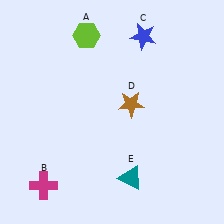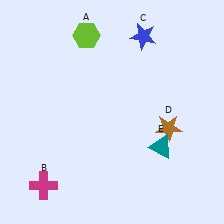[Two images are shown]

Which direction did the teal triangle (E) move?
The teal triangle (E) moved up.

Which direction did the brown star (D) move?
The brown star (D) moved right.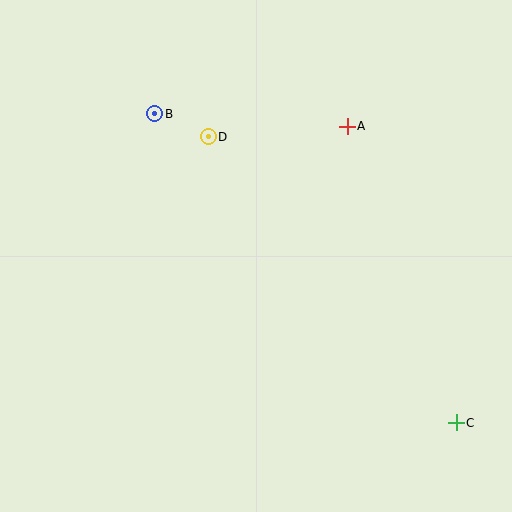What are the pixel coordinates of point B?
Point B is at (155, 114).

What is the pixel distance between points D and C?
The distance between D and C is 379 pixels.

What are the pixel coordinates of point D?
Point D is at (208, 137).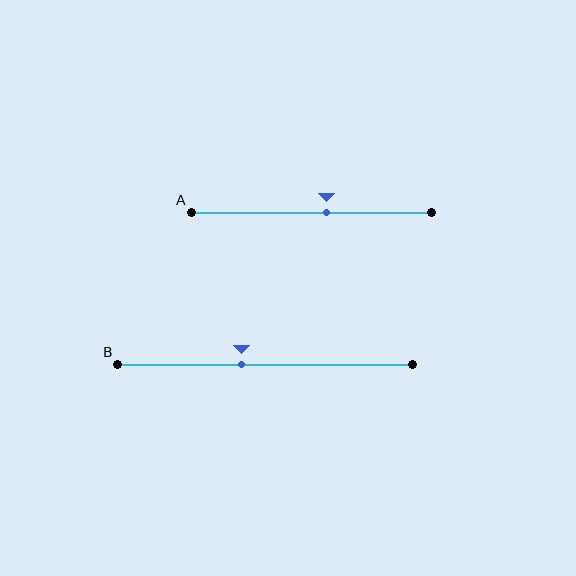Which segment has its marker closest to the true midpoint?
Segment A has its marker closest to the true midpoint.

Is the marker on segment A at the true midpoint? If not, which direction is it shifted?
No, the marker on segment A is shifted to the right by about 6% of the segment length.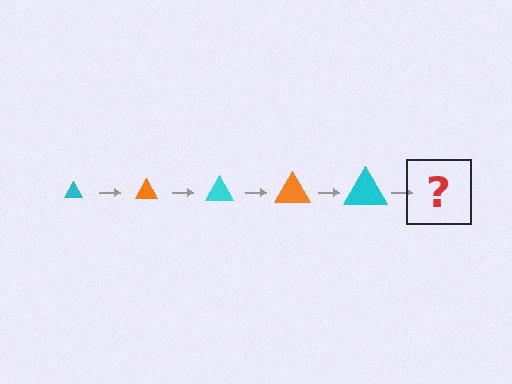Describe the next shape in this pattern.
It should be an orange triangle, larger than the previous one.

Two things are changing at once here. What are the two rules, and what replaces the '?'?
The two rules are that the triangle grows larger each step and the color cycles through cyan and orange. The '?' should be an orange triangle, larger than the previous one.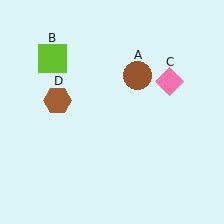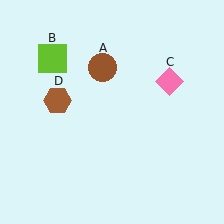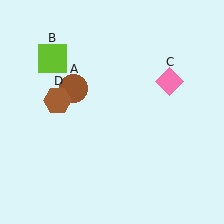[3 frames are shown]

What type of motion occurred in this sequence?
The brown circle (object A) rotated counterclockwise around the center of the scene.